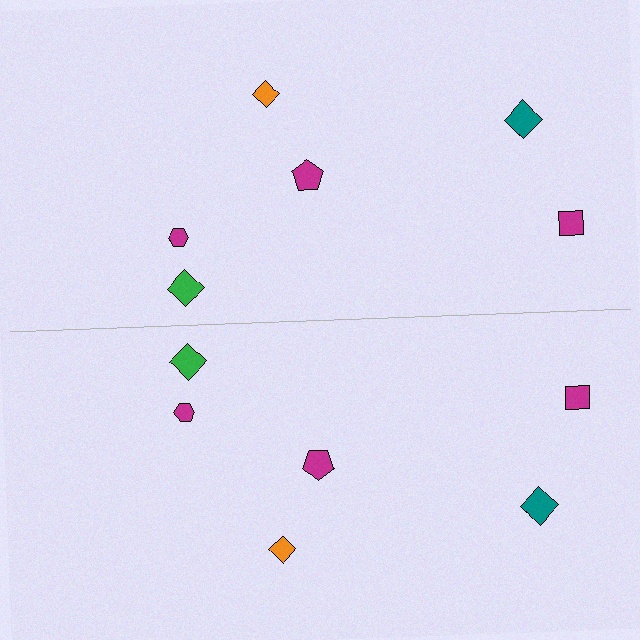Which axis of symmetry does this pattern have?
The pattern has a horizontal axis of symmetry running through the center of the image.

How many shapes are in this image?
There are 12 shapes in this image.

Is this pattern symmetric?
Yes, this pattern has bilateral (reflection) symmetry.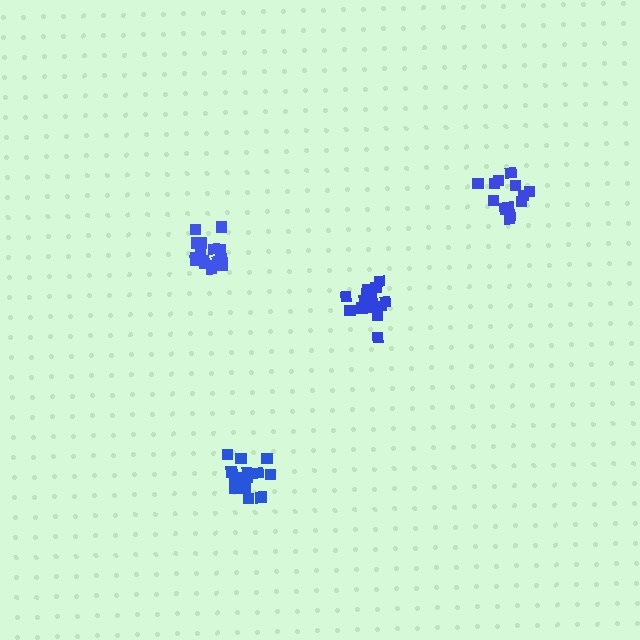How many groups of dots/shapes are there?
There are 4 groups.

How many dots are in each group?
Group 1: 16 dots, Group 2: 15 dots, Group 3: 16 dots, Group 4: 13 dots (60 total).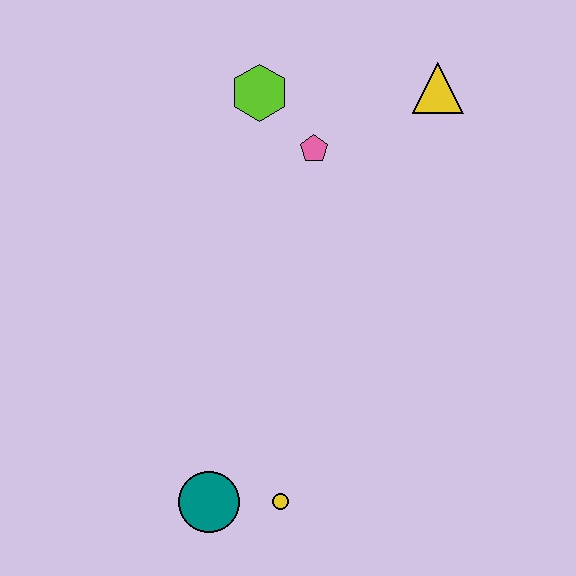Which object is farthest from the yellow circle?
The yellow triangle is farthest from the yellow circle.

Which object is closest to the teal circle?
The yellow circle is closest to the teal circle.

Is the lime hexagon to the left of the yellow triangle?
Yes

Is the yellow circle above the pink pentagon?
No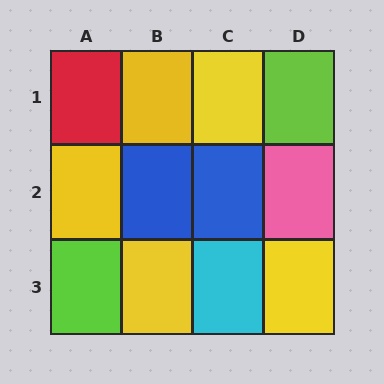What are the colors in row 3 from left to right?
Lime, yellow, cyan, yellow.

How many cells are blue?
2 cells are blue.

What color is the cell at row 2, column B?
Blue.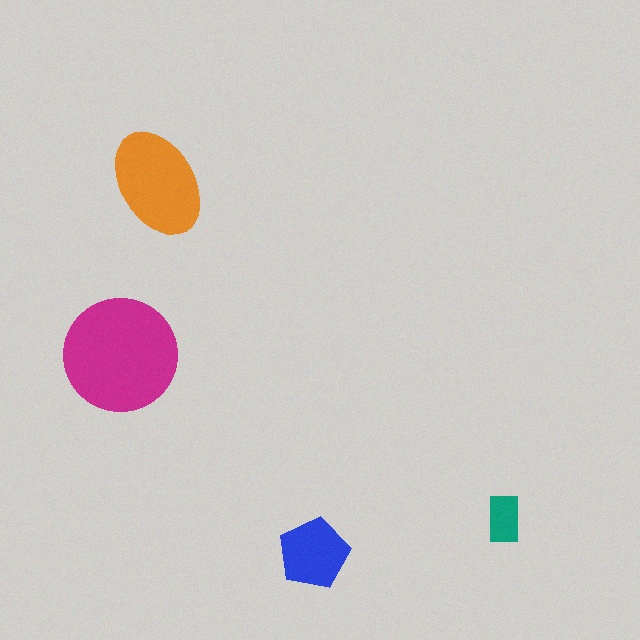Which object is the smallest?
The teal rectangle.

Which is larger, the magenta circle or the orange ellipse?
The magenta circle.